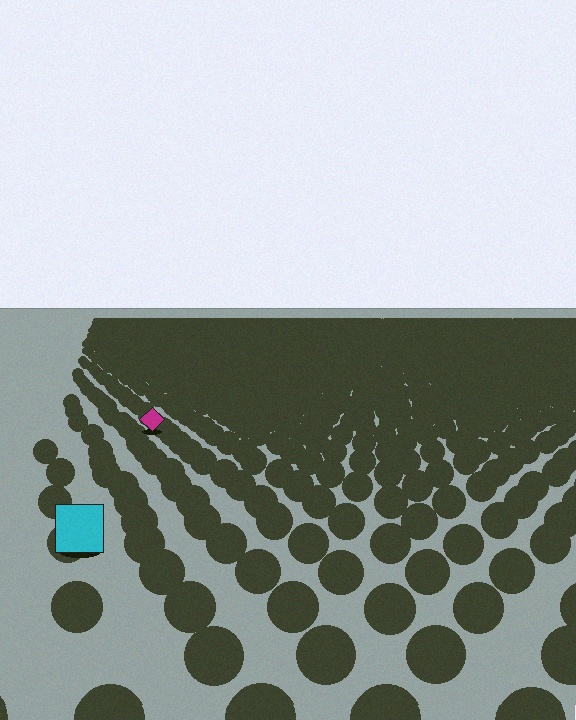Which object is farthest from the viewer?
The magenta diamond is farthest from the viewer. It appears smaller and the ground texture around it is denser.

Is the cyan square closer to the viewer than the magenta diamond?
Yes. The cyan square is closer — you can tell from the texture gradient: the ground texture is coarser near it.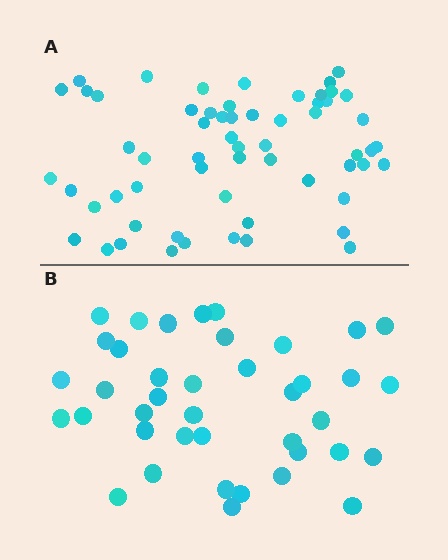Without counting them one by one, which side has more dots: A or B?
Region A (the top region) has more dots.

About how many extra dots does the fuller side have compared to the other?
Region A has approximately 20 more dots than region B.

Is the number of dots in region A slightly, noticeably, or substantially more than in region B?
Region A has substantially more. The ratio is roughly 1.5 to 1.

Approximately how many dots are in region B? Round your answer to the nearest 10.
About 40 dots.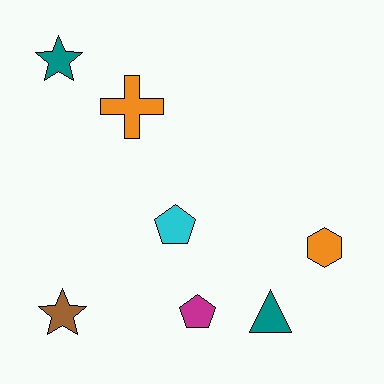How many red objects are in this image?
There are no red objects.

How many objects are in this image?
There are 7 objects.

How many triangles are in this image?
There is 1 triangle.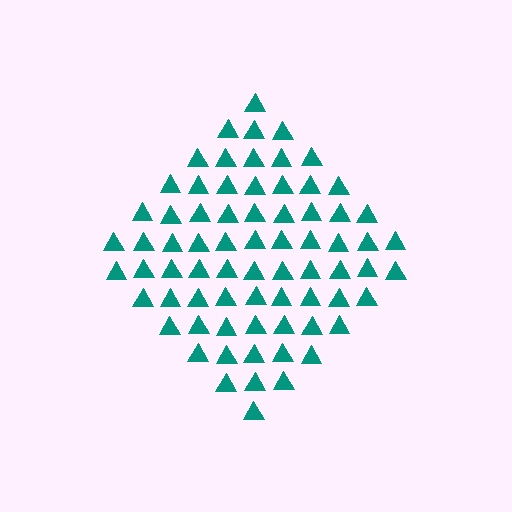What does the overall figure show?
The overall figure shows a diamond.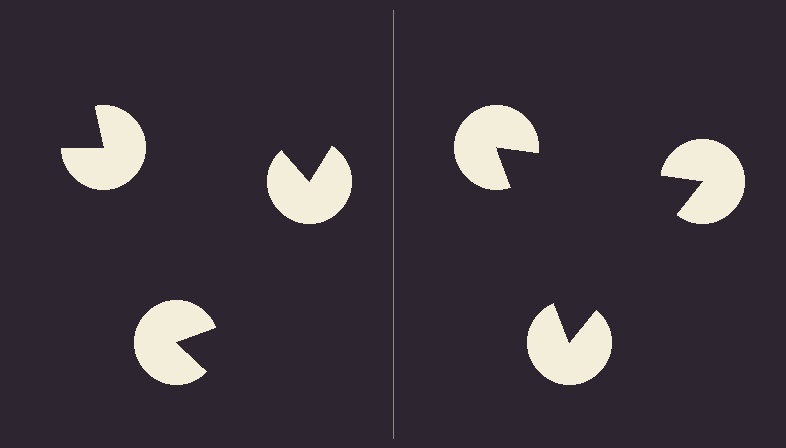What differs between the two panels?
The pac-man discs are positioned identically on both sides; only the wedge orientations differ. On the right they align to a triangle; on the left they are misaligned.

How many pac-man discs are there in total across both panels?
6 — 3 on each side.